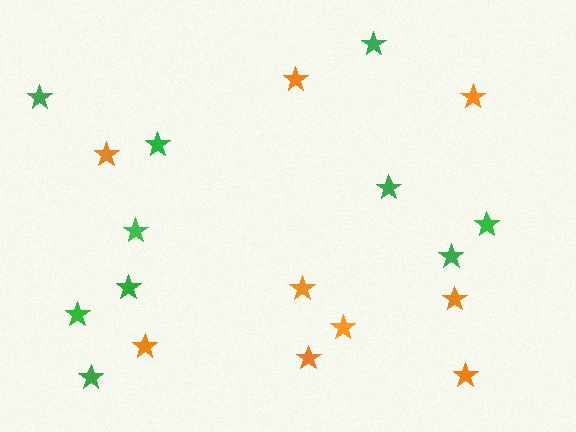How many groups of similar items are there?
There are 2 groups: one group of orange stars (9) and one group of green stars (10).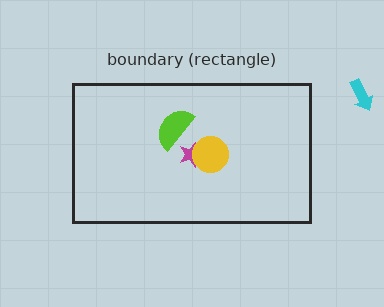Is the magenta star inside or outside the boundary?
Inside.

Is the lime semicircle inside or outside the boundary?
Inside.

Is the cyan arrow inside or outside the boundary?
Outside.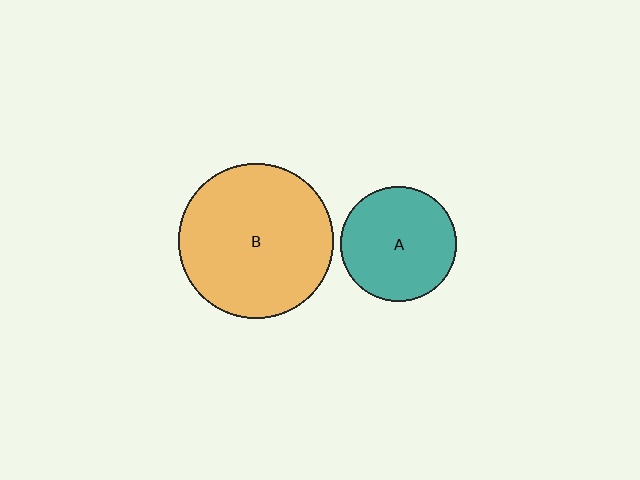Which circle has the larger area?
Circle B (orange).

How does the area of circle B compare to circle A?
Approximately 1.8 times.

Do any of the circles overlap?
No, none of the circles overlap.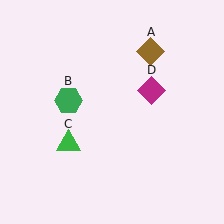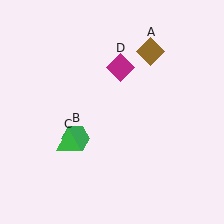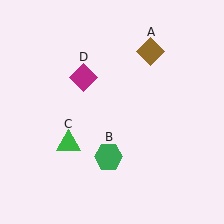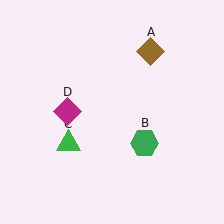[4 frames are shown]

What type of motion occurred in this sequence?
The green hexagon (object B), magenta diamond (object D) rotated counterclockwise around the center of the scene.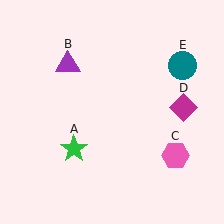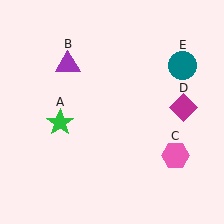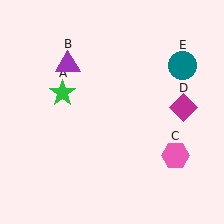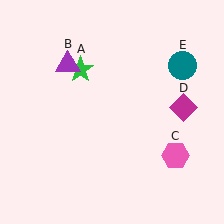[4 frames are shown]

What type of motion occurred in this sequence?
The green star (object A) rotated clockwise around the center of the scene.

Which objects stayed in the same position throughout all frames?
Purple triangle (object B) and pink hexagon (object C) and magenta diamond (object D) and teal circle (object E) remained stationary.